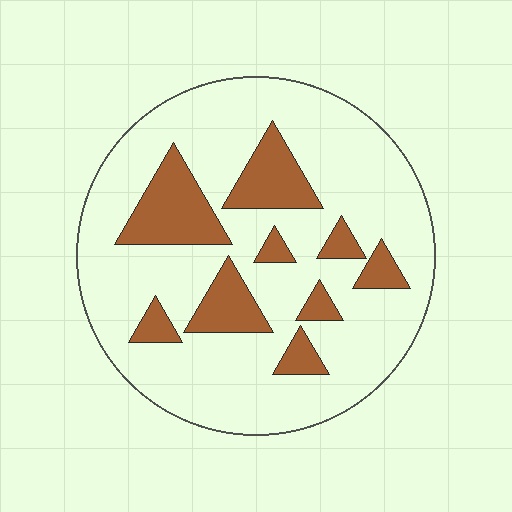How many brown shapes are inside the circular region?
9.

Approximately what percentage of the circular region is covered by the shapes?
Approximately 20%.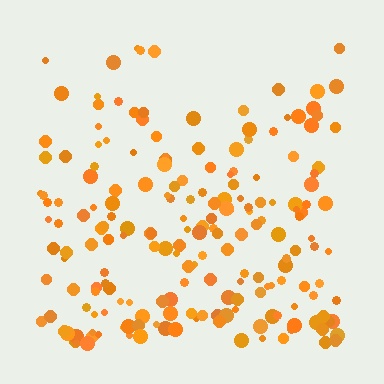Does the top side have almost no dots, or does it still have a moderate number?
Still a moderate number, just noticeably fewer than the bottom.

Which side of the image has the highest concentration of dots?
The bottom.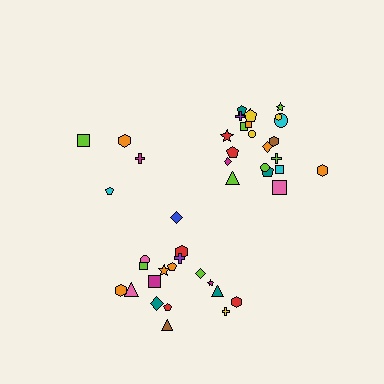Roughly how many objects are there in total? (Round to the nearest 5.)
Roughly 45 objects in total.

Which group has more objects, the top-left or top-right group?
The top-right group.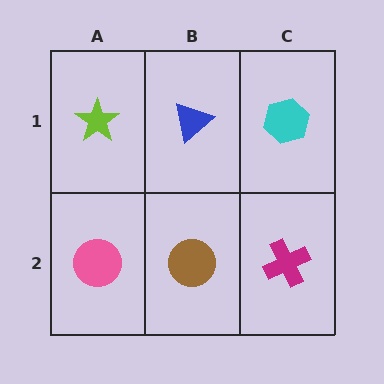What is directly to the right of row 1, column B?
A cyan hexagon.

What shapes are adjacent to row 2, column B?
A blue triangle (row 1, column B), a pink circle (row 2, column A), a magenta cross (row 2, column C).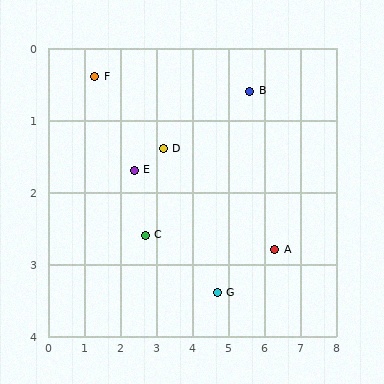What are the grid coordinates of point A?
Point A is at approximately (6.3, 2.8).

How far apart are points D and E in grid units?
Points D and E are about 0.9 grid units apart.